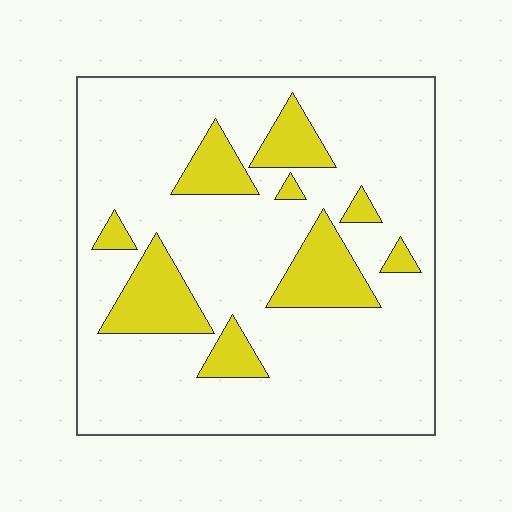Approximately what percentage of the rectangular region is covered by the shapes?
Approximately 20%.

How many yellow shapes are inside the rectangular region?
9.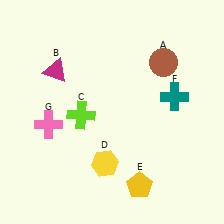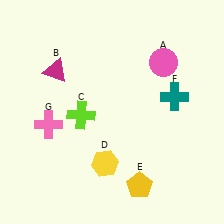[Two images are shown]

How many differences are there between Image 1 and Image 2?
There is 1 difference between the two images.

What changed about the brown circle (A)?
In Image 1, A is brown. In Image 2, it changed to pink.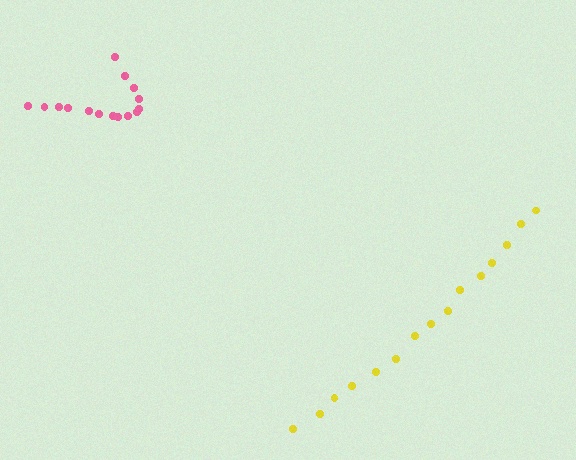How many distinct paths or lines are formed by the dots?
There are 2 distinct paths.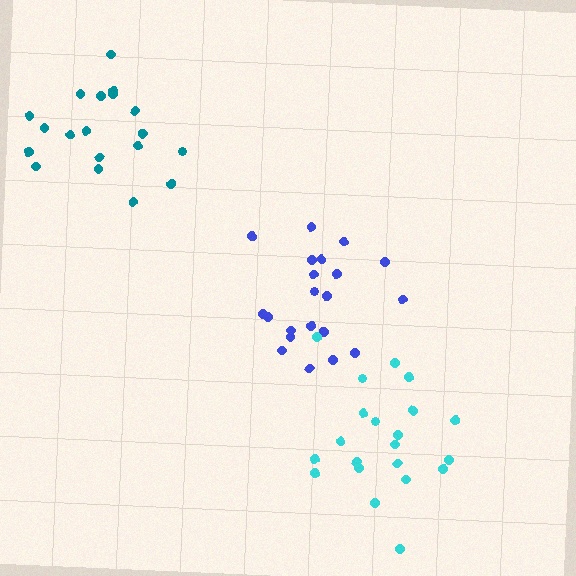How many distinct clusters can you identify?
There are 3 distinct clusters.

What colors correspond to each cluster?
The clusters are colored: cyan, blue, teal.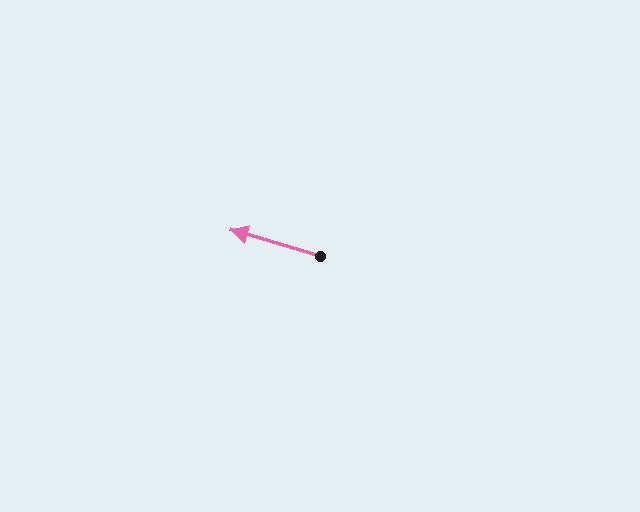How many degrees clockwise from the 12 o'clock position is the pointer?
Approximately 286 degrees.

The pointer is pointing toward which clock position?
Roughly 10 o'clock.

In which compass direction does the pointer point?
West.